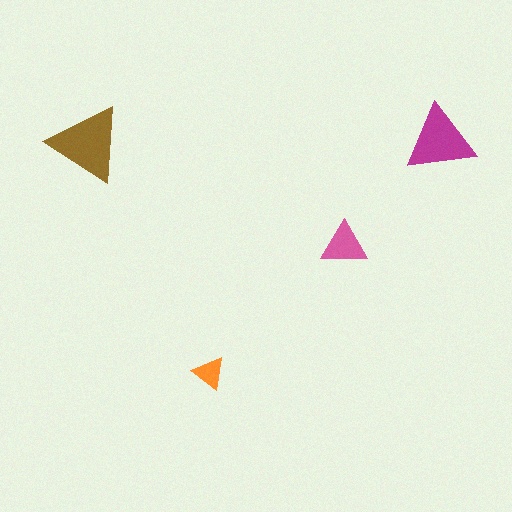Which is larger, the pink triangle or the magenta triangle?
The magenta one.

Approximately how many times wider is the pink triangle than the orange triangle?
About 1.5 times wider.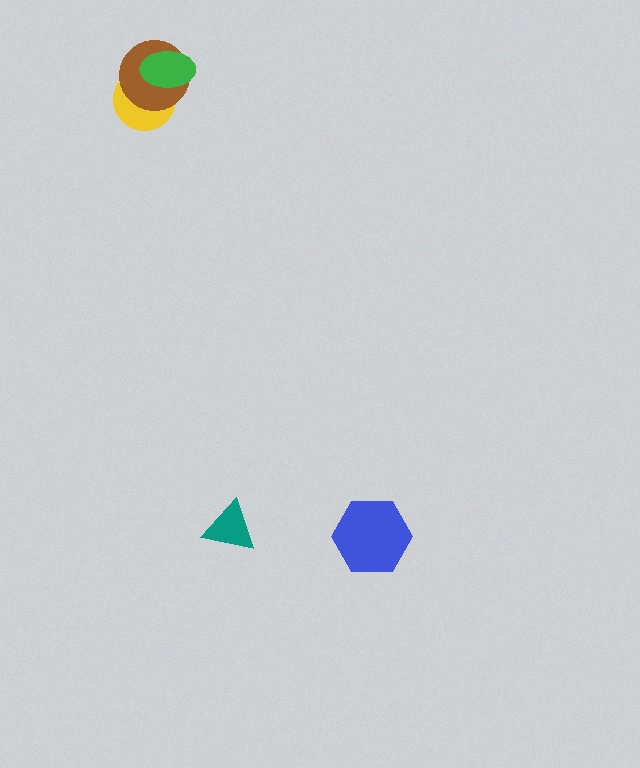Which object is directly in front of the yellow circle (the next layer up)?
The brown circle is directly in front of the yellow circle.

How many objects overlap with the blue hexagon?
0 objects overlap with the blue hexagon.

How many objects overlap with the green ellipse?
2 objects overlap with the green ellipse.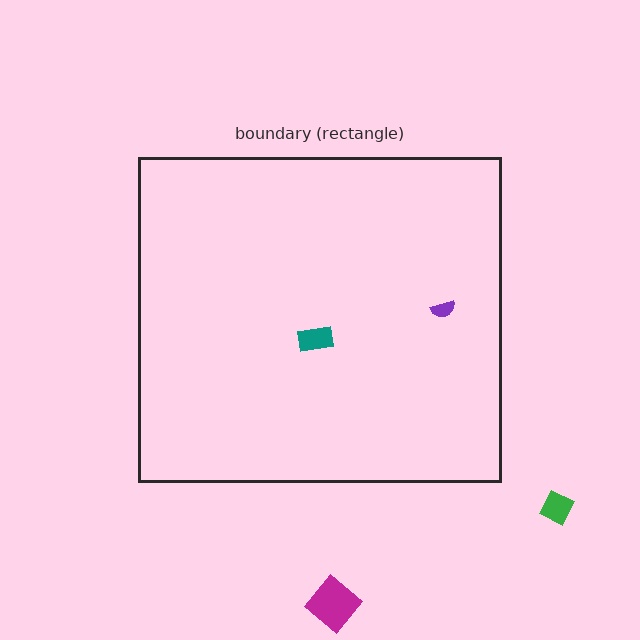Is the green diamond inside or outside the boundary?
Outside.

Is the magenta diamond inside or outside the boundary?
Outside.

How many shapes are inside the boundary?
2 inside, 2 outside.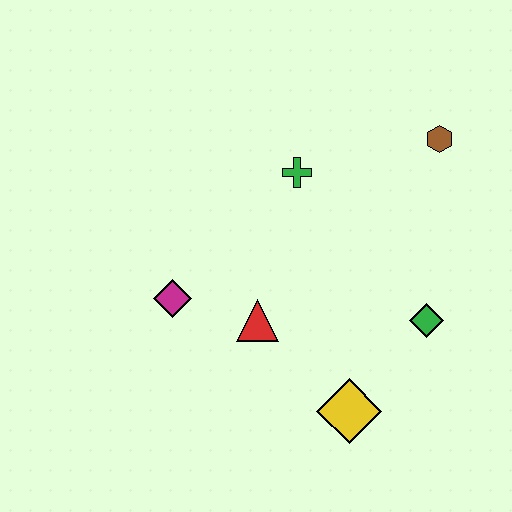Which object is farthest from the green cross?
The yellow diamond is farthest from the green cross.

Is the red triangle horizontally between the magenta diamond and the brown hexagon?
Yes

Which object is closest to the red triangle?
The magenta diamond is closest to the red triangle.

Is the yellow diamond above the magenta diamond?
No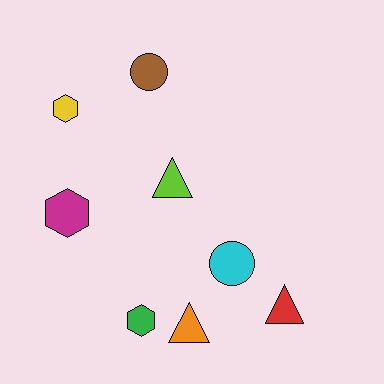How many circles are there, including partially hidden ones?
There are 2 circles.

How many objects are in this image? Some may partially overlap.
There are 8 objects.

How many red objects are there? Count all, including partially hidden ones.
There is 1 red object.